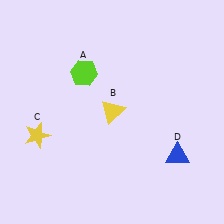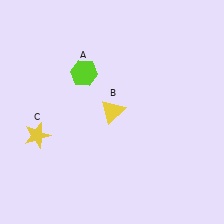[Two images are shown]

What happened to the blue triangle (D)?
The blue triangle (D) was removed in Image 2. It was in the bottom-right area of Image 1.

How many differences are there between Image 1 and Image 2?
There is 1 difference between the two images.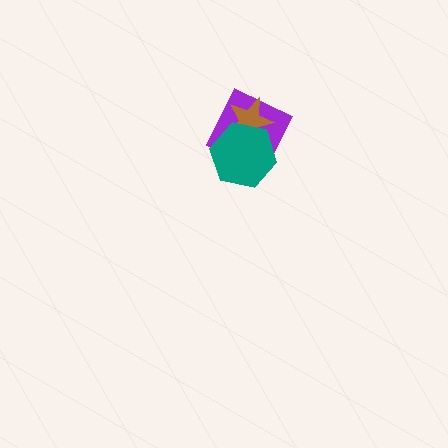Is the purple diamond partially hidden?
Yes, it is partially covered by another shape.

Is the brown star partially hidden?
Yes, it is partially covered by another shape.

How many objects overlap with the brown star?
2 objects overlap with the brown star.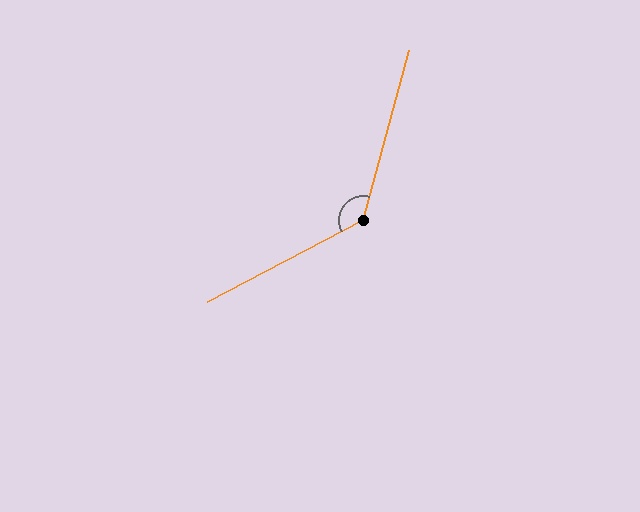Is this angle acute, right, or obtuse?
It is obtuse.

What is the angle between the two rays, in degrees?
Approximately 133 degrees.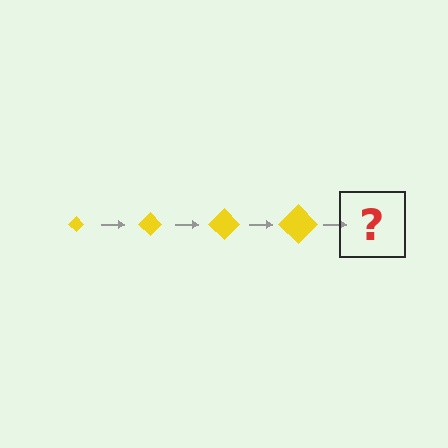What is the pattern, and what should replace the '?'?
The pattern is that the diamond gets progressively larger each step. The '?' should be a yellow diamond, larger than the previous one.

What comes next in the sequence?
The next element should be a yellow diamond, larger than the previous one.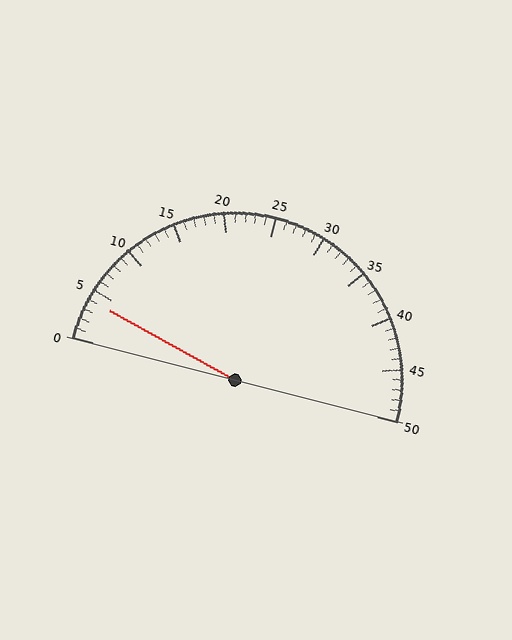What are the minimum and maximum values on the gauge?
The gauge ranges from 0 to 50.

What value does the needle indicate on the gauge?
The needle indicates approximately 4.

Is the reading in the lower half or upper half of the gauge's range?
The reading is in the lower half of the range (0 to 50).